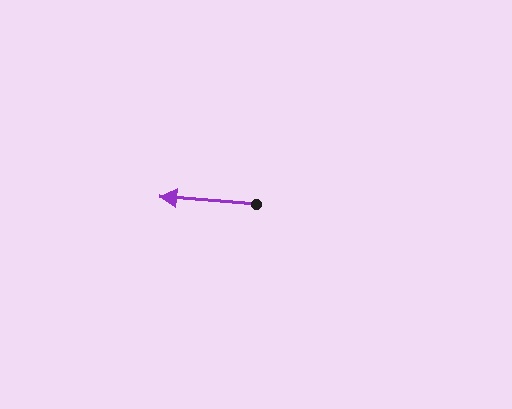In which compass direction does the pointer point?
West.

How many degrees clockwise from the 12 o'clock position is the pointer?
Approximately 275 degrees.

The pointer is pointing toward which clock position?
Roughly 9 o'clock.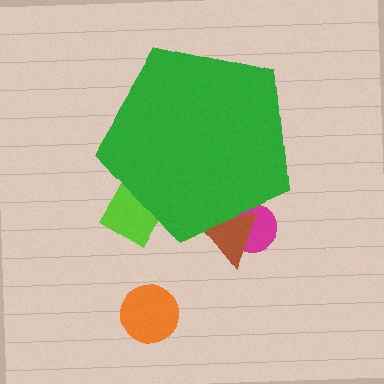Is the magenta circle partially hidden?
Yes, the magenta circle is partially hidden behind the green pentagon.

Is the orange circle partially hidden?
No, the orange circle is fully visible.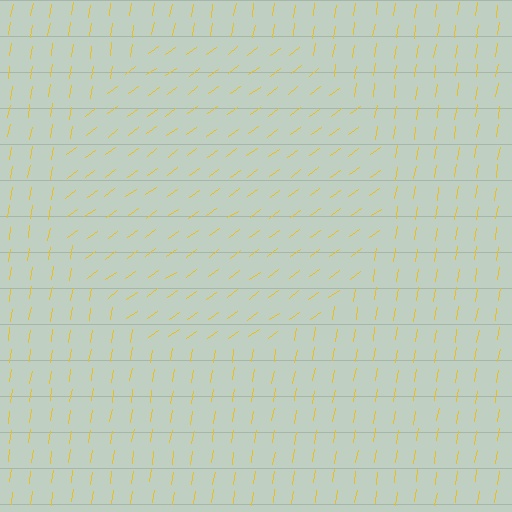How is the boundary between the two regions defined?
The boundary is defined purely by a change in line orientation (approximately 45 degrees difference). All lines are the same color and thickness.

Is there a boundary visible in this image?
Yes, there is a texture boundary formed by a change in line orientation.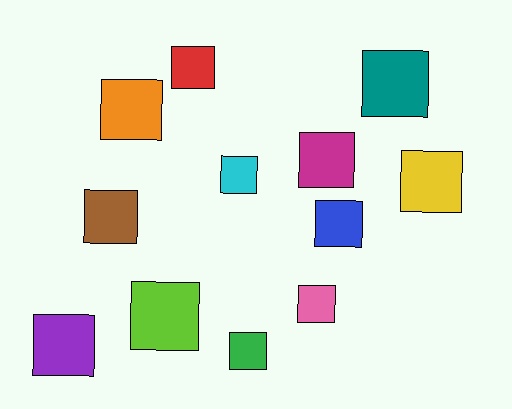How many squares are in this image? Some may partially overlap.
There are 12 squares.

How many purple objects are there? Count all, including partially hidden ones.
There is 1 purple object.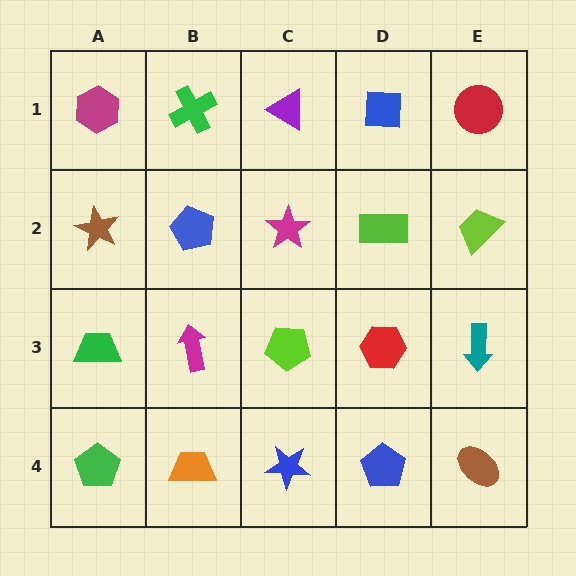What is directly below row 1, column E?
A lime trapezoid.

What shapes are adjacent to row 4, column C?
A lime pentagon (row 3, column C), an orange trapezoid (row 4, column B), a blue pentagon (row 4, column D).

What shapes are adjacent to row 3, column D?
A lime rectangle (row 2, column D), a blue pentagon (row 4, column D), a lime pentagon (row 3, column C), a teal arrow (row 3, column E).